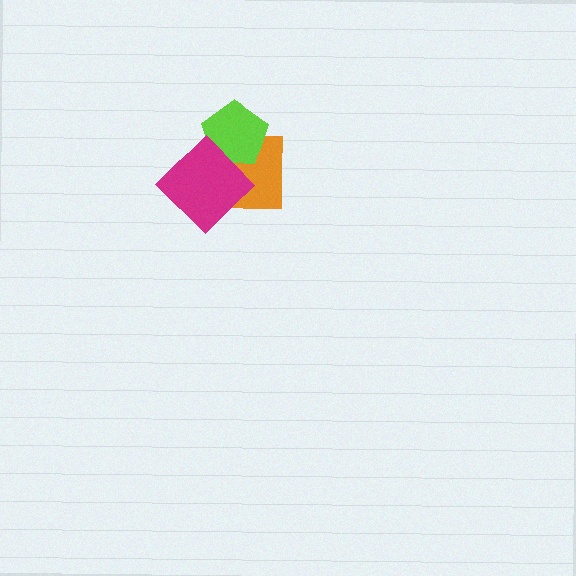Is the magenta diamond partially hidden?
No, no other shape covers it.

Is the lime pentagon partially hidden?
Yes, it is partially covered by another shape.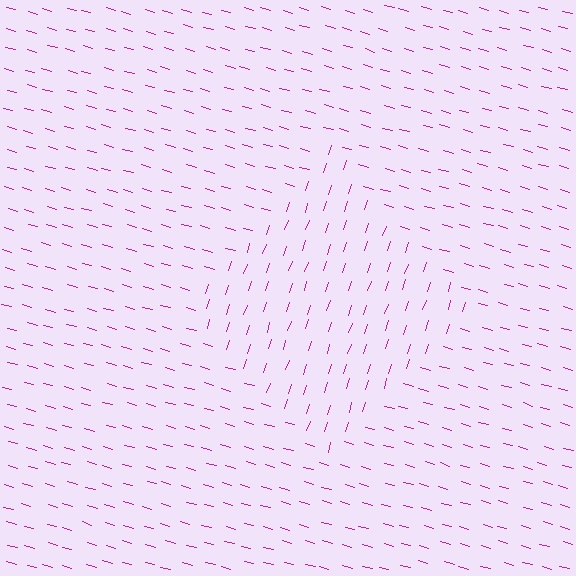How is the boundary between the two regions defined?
The boundary is defined purely by a change in line orientation (approximately 88 degrees difference). All lines are the same color and thickness.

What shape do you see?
I see a diamond.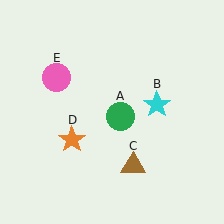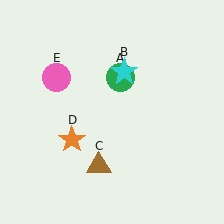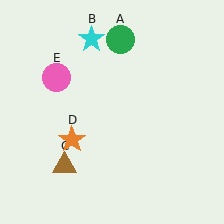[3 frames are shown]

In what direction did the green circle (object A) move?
The green circle (object A) moved up.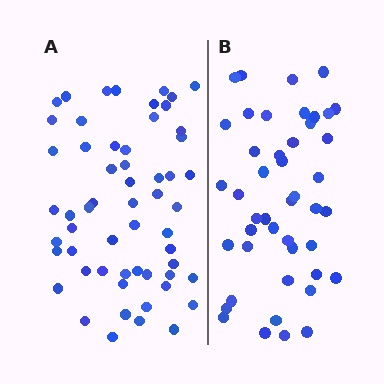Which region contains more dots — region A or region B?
Region A (the left region) has more dots.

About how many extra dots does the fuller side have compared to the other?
Region A has roughly 12 or so more dots than region B.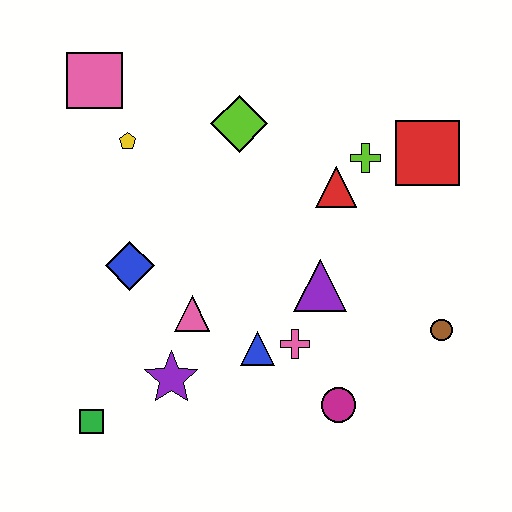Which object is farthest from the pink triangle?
The red square is farthest from the pink triangle.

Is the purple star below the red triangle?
Yes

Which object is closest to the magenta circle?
The pink cross is closest to the magenta circle.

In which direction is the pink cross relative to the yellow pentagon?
The pink cross is below the yellow pentagon.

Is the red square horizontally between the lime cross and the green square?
No